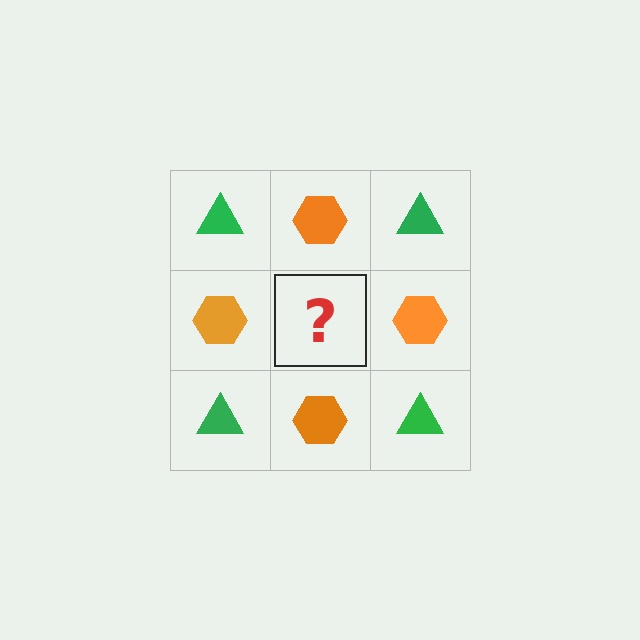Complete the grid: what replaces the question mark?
The question mark should be replaced with a green triangle.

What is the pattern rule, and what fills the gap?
The rule is that it alternates green triangle and orange hexagon in a checkerboard pattern. The gap should be filled with a green triangle.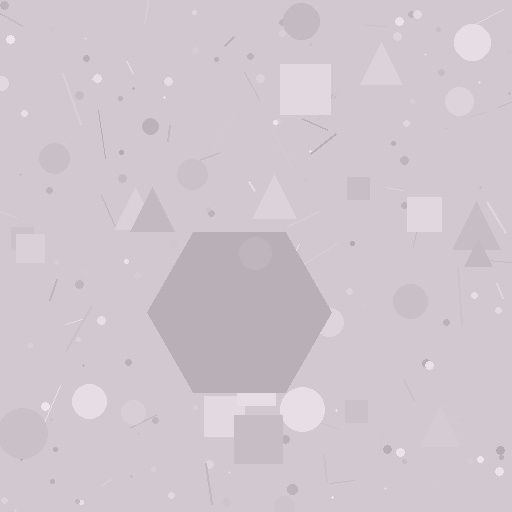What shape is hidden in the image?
A hexagon is hidden in the image.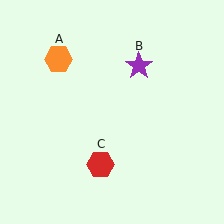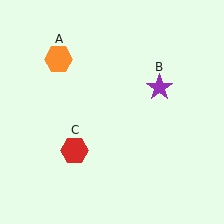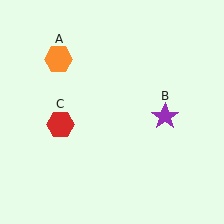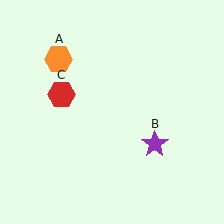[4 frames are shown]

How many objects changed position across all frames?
2 objects changed position: purple star (object B), red hexagon (object C).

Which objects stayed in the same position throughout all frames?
Orange hexagon (object A) remained stationary.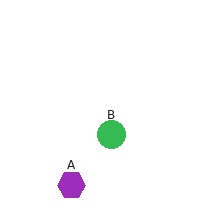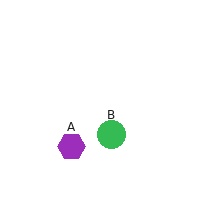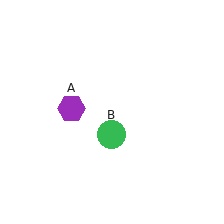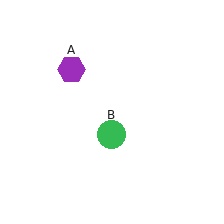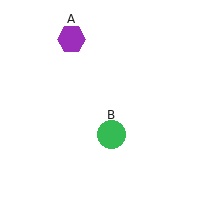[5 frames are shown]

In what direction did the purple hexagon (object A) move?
The purple hexagon (object A) moved up.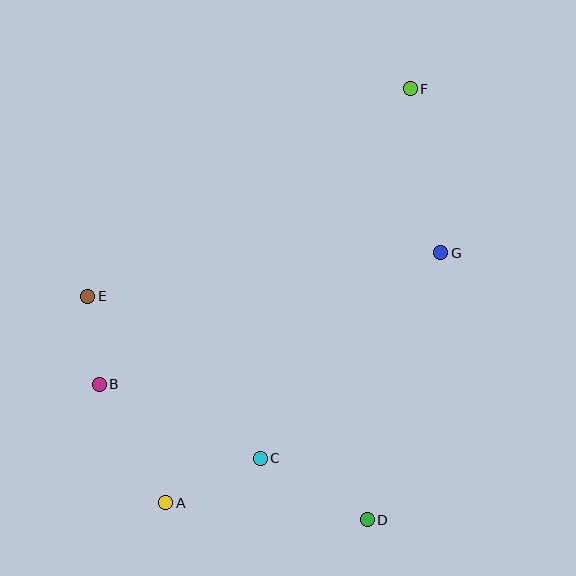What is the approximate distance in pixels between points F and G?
The distance between F and G is approximately 166 pixels.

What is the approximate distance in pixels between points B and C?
The distance between B and C is approximately 177 pixels.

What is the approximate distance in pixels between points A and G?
The distance between A and G is approximately 372 pixels.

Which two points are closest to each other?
Points B and E are closest to each other.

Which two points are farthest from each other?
Points A and F are farthest from each other.